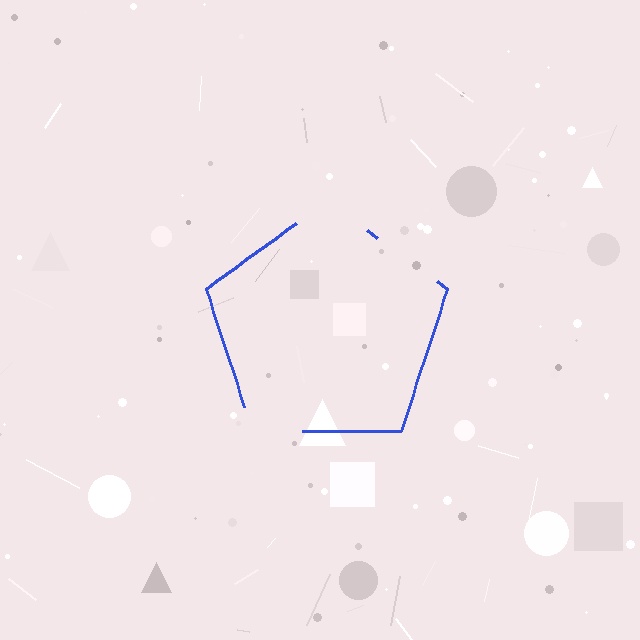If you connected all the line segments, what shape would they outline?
They would outline a pentagon.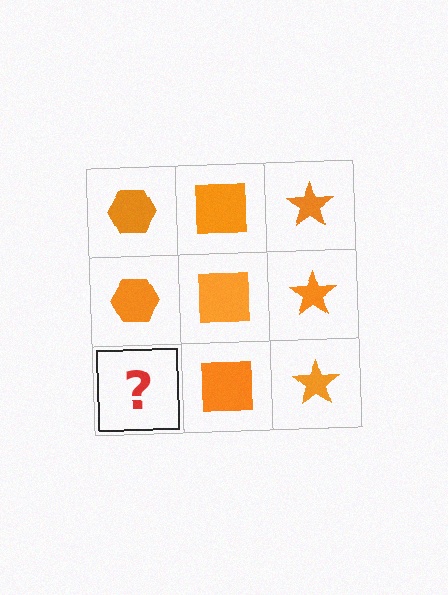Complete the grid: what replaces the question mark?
The question mark should be replaced with an orange hexagon.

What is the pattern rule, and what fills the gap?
The rule is that each column has a consistent shape. The gap should be filled with an orange hexagon.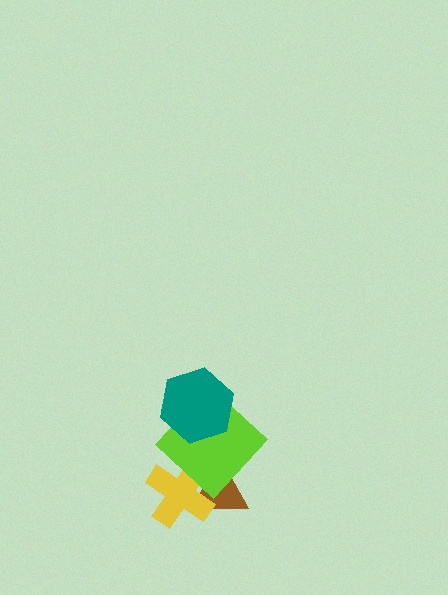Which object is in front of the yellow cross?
The lime diamond is in front of the yellow cross.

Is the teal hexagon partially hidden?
No, no other shape covers it.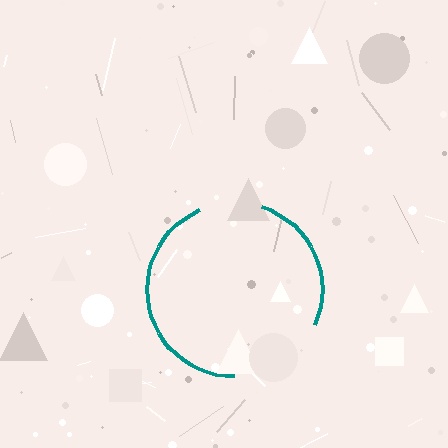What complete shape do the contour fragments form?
The contour fragments form a circle.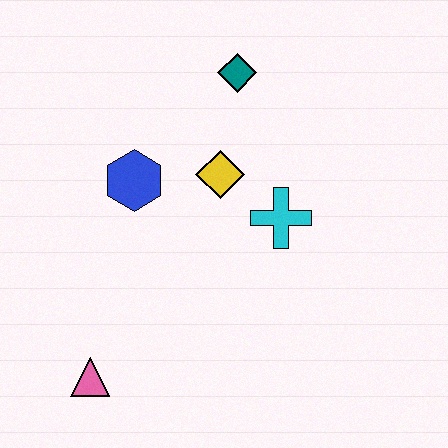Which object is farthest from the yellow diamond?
The pink triangle is farthest from the yellow diamond.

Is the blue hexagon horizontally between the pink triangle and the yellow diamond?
Yes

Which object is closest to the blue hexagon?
The yellow diamond is closest to the blue hexagon.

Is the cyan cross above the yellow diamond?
No